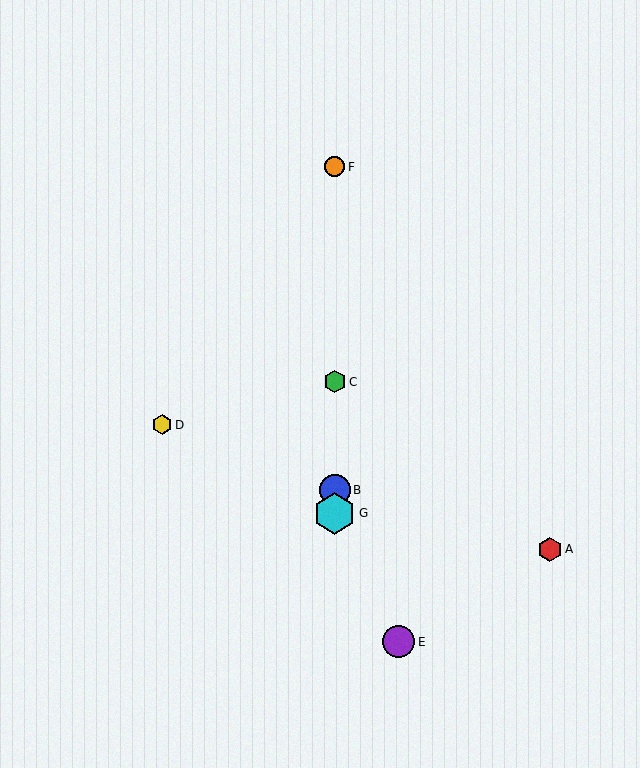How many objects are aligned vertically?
4 objects (B, C, F, G) are aligned vertically.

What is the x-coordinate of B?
Object B is at x≈335.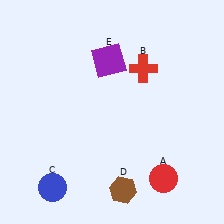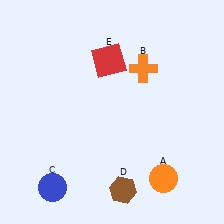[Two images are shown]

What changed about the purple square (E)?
In Image 1, E is purple. In Image 2, it changed to red.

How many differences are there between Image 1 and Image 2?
There are 3 differences between the two images.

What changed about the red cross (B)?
In Image 1, B is red. In Image 2, it changed to orange.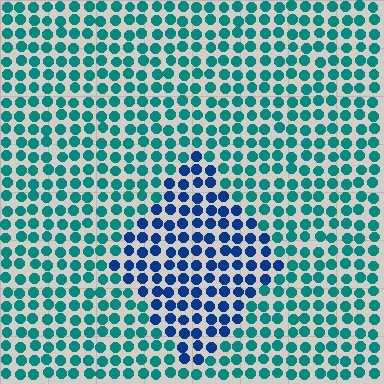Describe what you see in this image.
The image is filled with small teal elements in a uniform arrangement. A diamond-shaped region is visible where the elements are tinted to a slightly different hue, forming a subtle color boundary.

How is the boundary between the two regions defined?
The boundary is defined purely by a slight shift in hue (about 44 degrees). Spacing, size, and orientation are identical on both sides.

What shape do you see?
I see a diamond.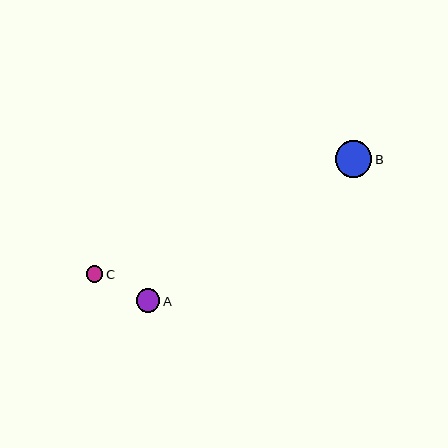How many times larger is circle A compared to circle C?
Circle A is approximately 1.4 times the size of circle C.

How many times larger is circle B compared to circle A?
Circle B is approximately 1.6 times the size of circle A.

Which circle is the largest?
Circle B is the largest with a size of approximately 37 pixels.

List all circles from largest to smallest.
From largest to smallest: B, A, C.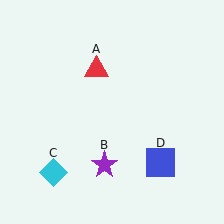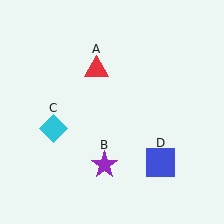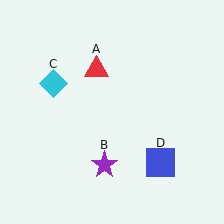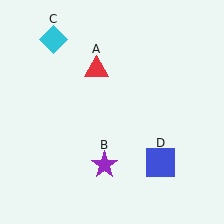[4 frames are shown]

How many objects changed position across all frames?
1 object changed position: cyan diamond (object C).